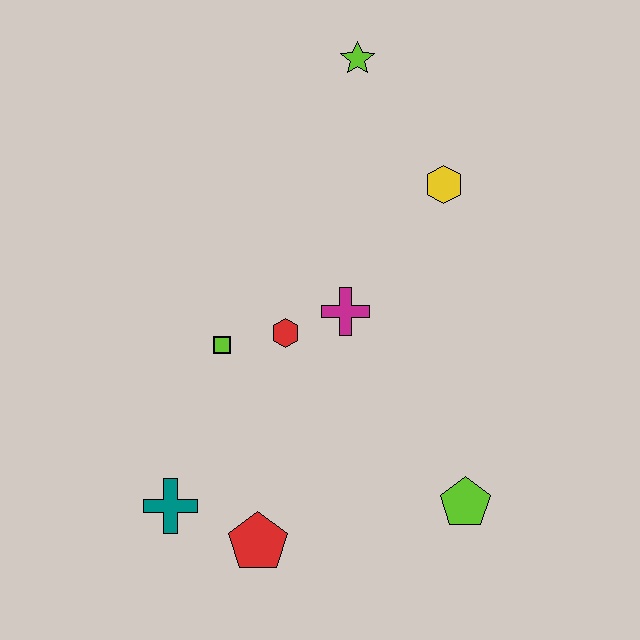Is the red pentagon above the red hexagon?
No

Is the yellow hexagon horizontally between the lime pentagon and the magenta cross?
Yes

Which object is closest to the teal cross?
The red pentagon is closest to the teal cross.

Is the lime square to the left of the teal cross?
No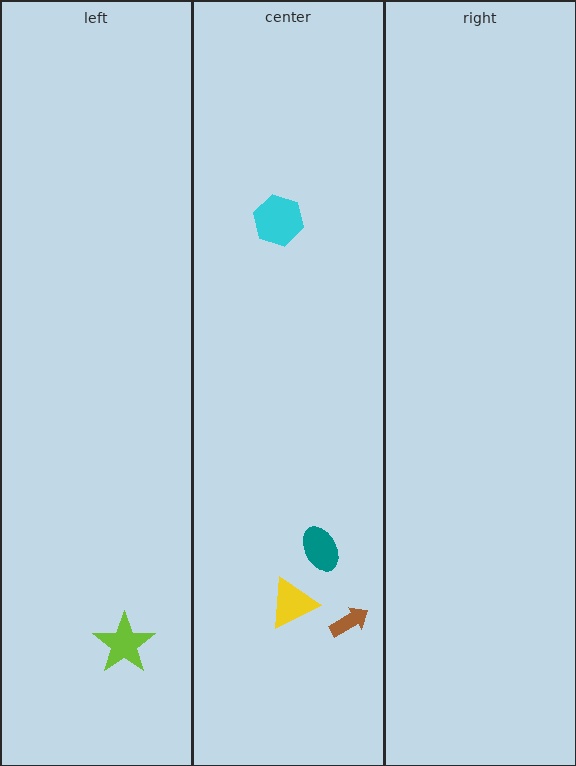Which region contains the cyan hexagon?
The center region.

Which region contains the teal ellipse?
The center region.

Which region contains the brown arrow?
The center region.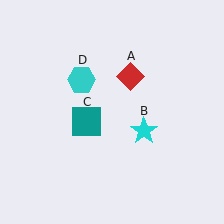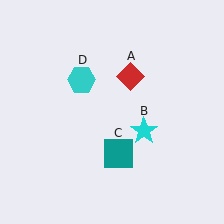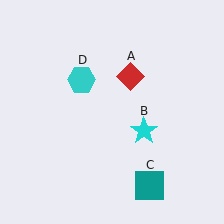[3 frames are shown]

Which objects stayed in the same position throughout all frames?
Red diamond (object A) and cyan star (object B) and cyan hexagon (object D) remained stationary.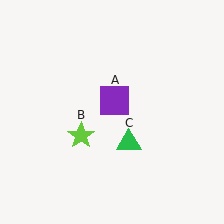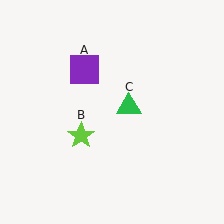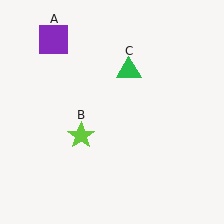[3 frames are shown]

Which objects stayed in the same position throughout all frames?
Lime star (object B) remained stationary.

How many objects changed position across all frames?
2 objects changed position: purple square (object A), green triangle (object C).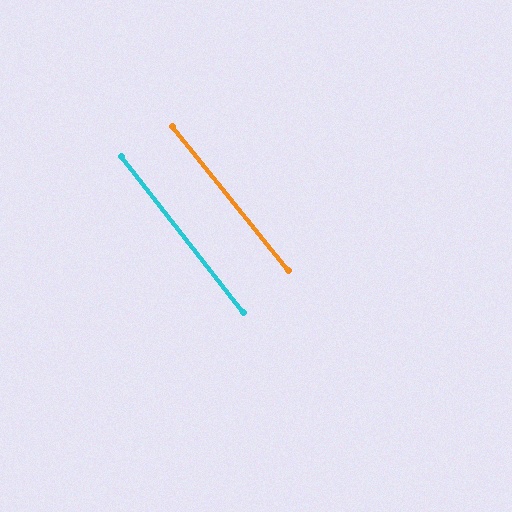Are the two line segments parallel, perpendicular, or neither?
Parallel — their directions differ by only 0.7°.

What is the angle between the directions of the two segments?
Approximately 1 degree.